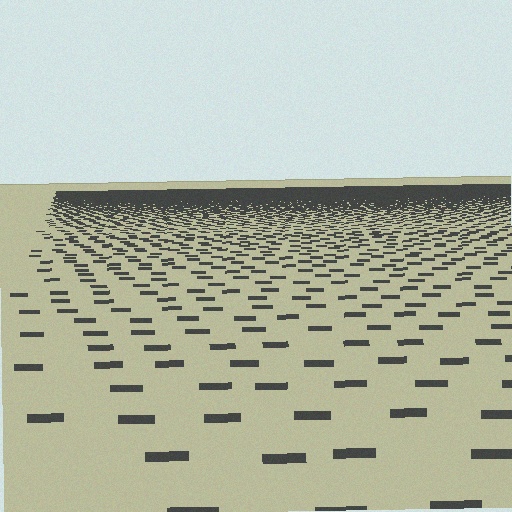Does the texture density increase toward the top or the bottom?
Density increases toward the top.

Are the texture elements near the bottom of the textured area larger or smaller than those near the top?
Larger. Near the bottom, elements are closer to the viewer and appear at a bigger on-screen size.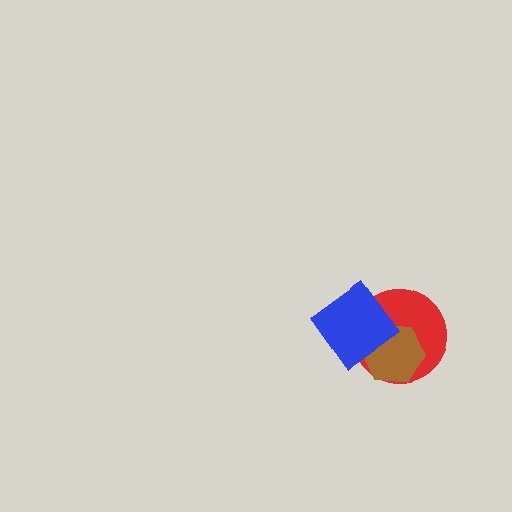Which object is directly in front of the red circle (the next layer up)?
The brown hexagon is directly in front of the red circle.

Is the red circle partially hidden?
Yes, it is partially covered by another shape.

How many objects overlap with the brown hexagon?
2 objects overlap with the brown hexagon.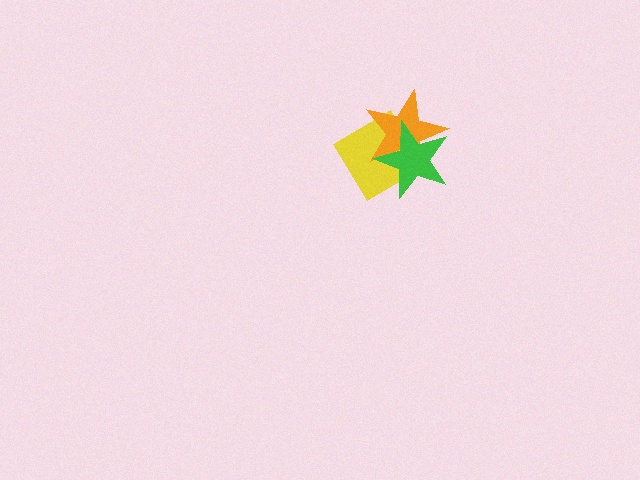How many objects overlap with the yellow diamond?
2 objects overlap with the yellow diamond.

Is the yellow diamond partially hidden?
Yes, it is partially covered by another shape.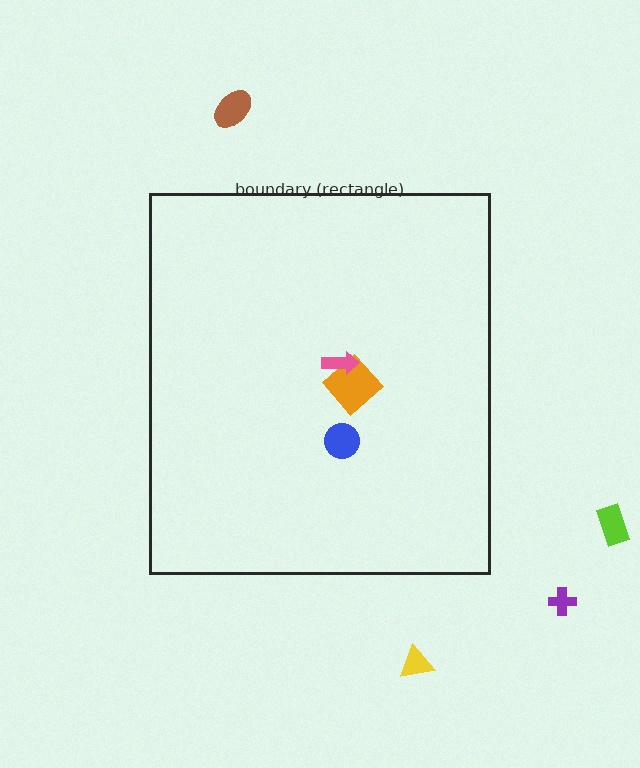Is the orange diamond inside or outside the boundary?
Inside.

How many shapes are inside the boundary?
3 inside, 4 outside.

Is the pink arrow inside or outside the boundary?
Inside.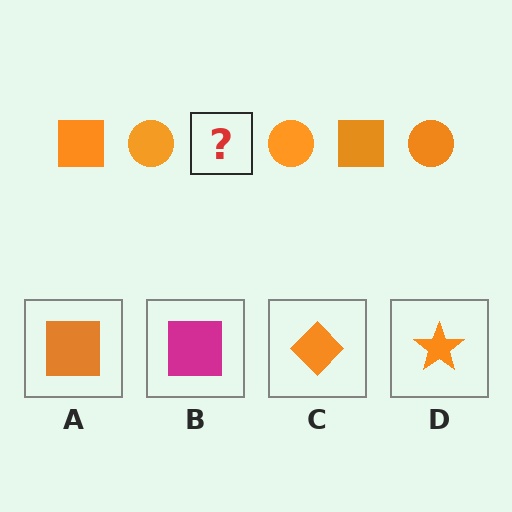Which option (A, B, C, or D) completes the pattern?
A.